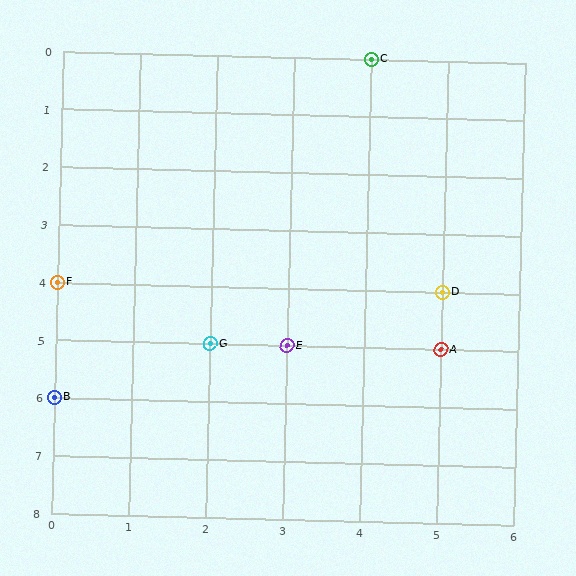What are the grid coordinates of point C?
Point C is at grid coordinates (4, 0).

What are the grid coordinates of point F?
Point F is at grid coordinates (0, 4).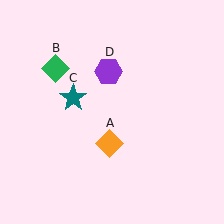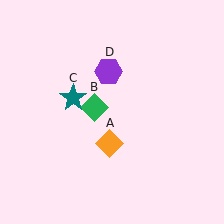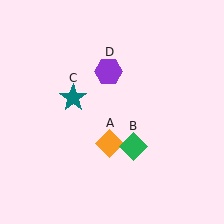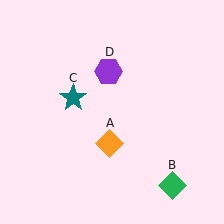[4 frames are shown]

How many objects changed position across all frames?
1 object changed position: green diamond (object B).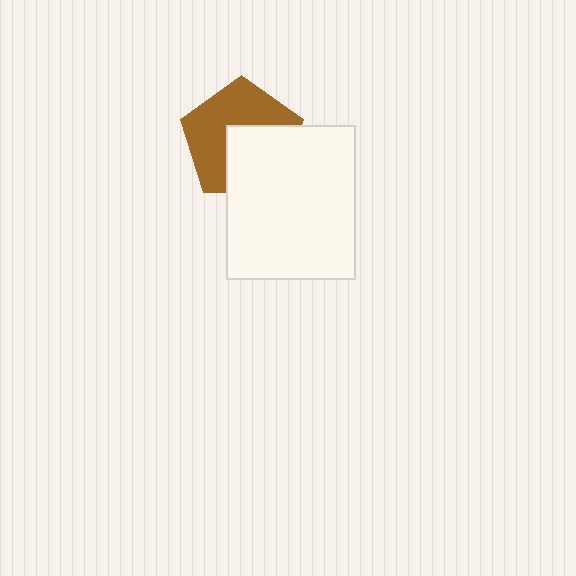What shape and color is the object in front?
The object in front is a white rectangle.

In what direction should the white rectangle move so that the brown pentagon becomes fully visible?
The white rectangle should move toward the lower-right. That is the shortest direction to clear the overlap and leave the brown pentagon fully visible.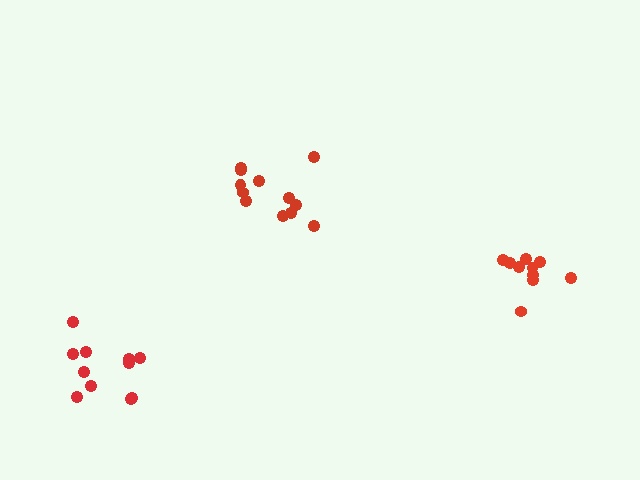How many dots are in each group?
Group 1: 12 dots, Group 2: 11 dots, Group 3: 10 dots (33 total).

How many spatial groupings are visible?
There are 3 spatial groupings.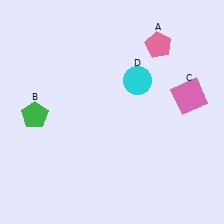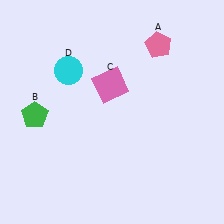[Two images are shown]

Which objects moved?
The objects that moved are: the pink square (C), the cyan circle (D).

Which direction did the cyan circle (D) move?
The cyan circle (D) moved left.